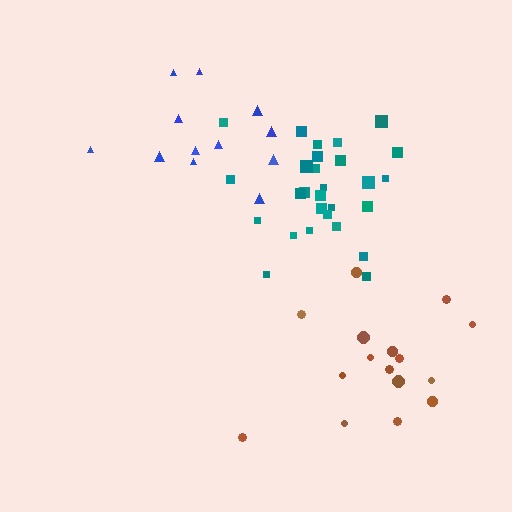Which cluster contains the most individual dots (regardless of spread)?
Teal (28).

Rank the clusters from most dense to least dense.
teal, blue, brown.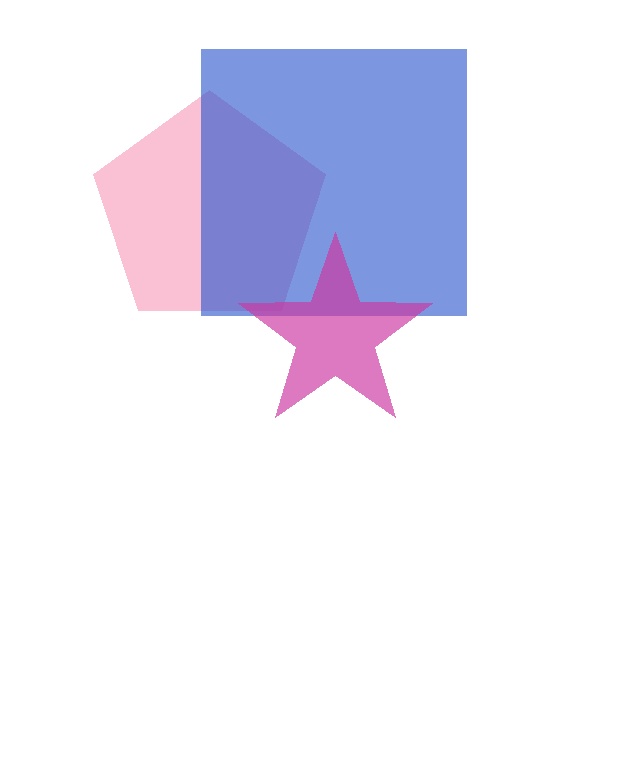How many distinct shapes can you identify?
There are 3 distinct shapes: a pink pentagon, a blue square, a magenta star.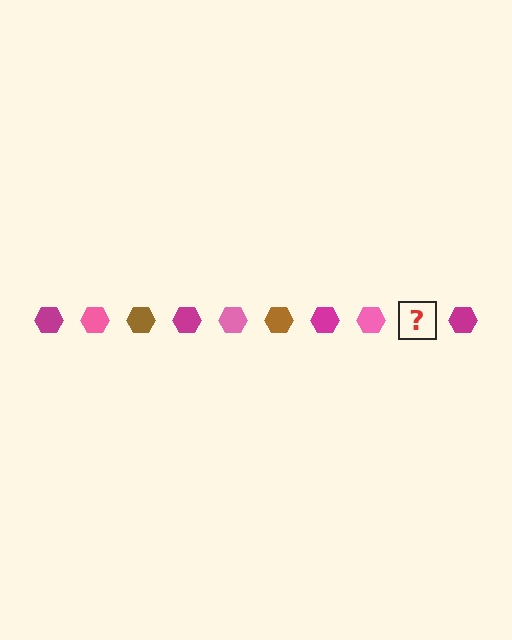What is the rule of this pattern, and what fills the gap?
The rule is that the pattern cycles through magenta, pink, brown hexagons. The gap should be filled with a brown hexagon.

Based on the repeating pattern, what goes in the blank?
The blank should be a brown hexagon.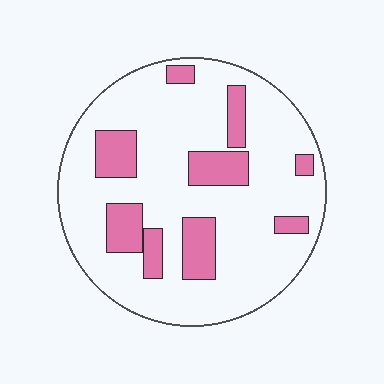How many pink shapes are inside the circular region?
9.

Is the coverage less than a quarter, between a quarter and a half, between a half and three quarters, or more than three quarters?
Less than a quarter.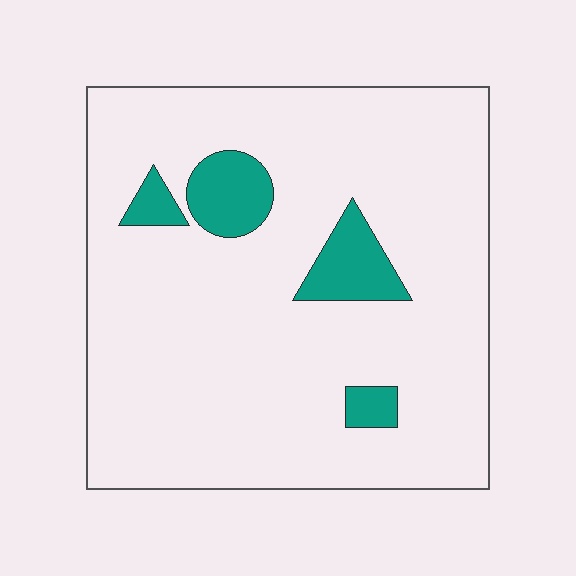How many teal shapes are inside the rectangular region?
4.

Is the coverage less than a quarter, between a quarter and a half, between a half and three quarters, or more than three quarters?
Less than a quarter.